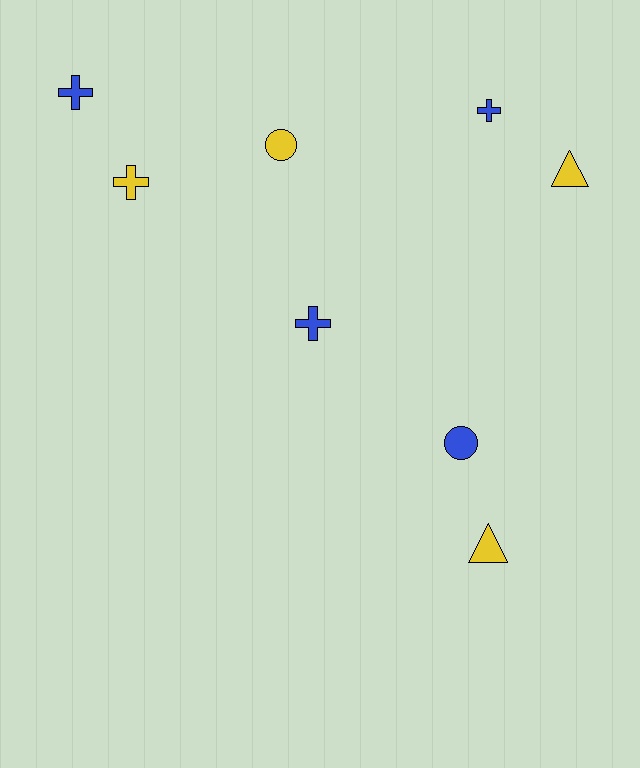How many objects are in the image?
There are 8 objects.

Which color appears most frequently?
Blue, with 4 objects.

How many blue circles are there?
There is 1 blue circle.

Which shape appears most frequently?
Cross, with 4 objects.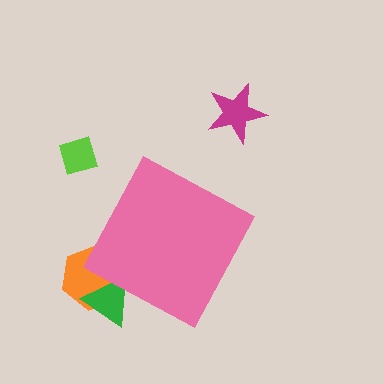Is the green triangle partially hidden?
Yes, the green triangle is partially hidden behind the pink diamond.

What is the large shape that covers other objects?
A pink diamond.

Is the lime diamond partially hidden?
No, the lime diamond is fully visible.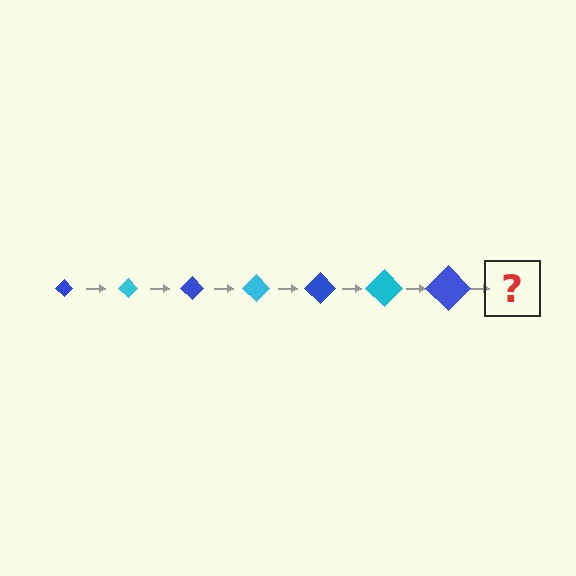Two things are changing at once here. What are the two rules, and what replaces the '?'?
The two rules are that the diamond grows larger each step and the color cycles through blue and cyan. The '?' should be a cyan diamond, larger than the previous one.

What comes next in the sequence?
The next element should be a cyan diamond, larger than the previous one.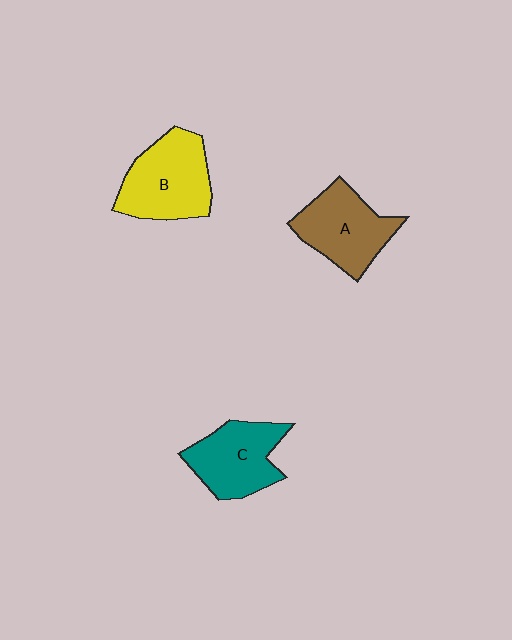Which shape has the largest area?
Shape B (yellow).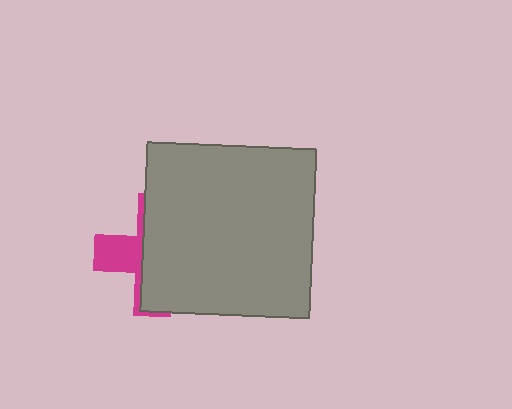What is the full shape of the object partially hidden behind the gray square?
The partially hidden object is a magenta cross.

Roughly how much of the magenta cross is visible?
A small part of it is visible (roughly 31%).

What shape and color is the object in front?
The object in front is a gray square.